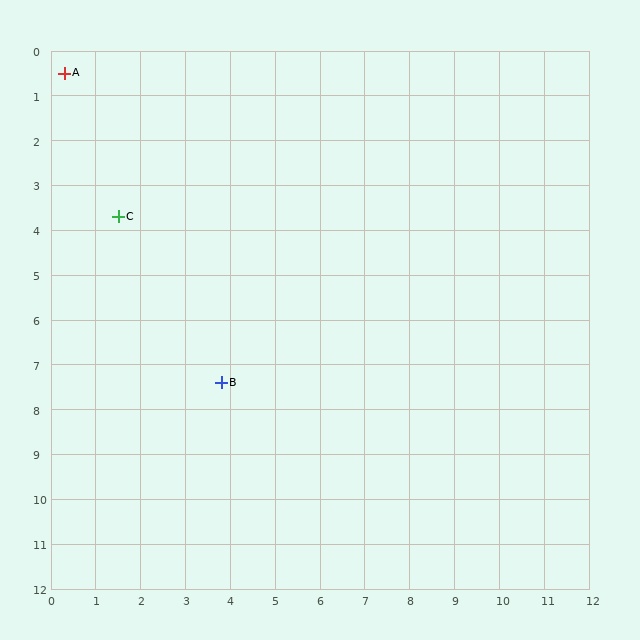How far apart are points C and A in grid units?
Points C and A are about 3.4 grid units apart.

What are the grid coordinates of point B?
Point B is at approximately (3.8, 7.4).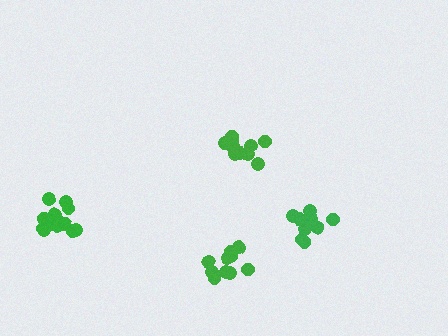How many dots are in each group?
Group 1: 10 dots, Group 2: 13 dots, Group 3: 10 dots, Group 4: 11 dots (44 total).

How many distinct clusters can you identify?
There are 4 distinct clusters.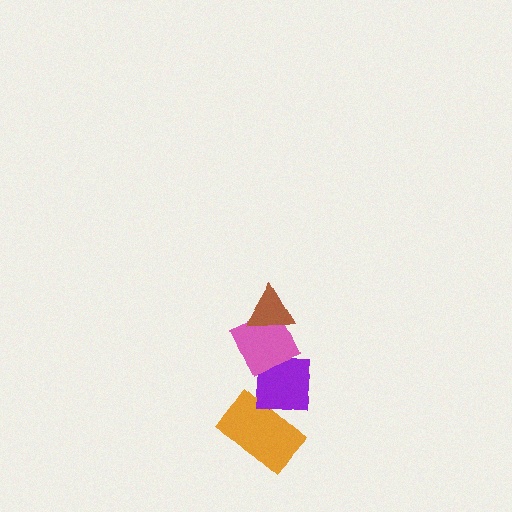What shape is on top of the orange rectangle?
The purple square is on top of the orange rectangle.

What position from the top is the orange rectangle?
The orange rectangle is 4th from the top.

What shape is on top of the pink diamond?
The brown triangle is on top of the pink diamond.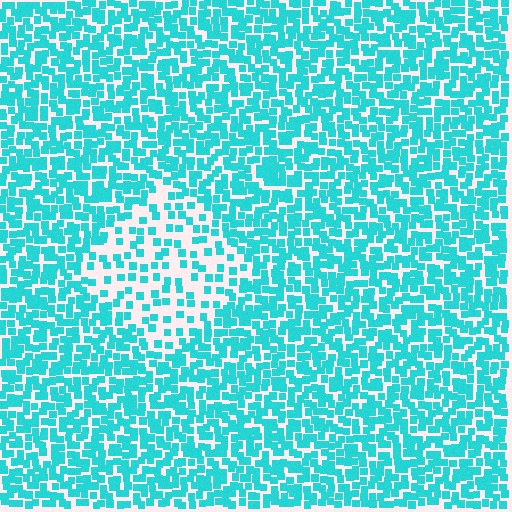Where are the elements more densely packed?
The elements are more densely packed outside the diamond boundary.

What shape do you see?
I see a diamond.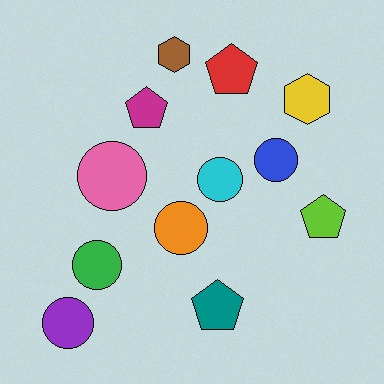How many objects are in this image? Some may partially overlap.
There are 12 objects.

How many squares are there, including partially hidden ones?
There are no squares.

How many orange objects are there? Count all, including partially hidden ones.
There is 1 orange object.